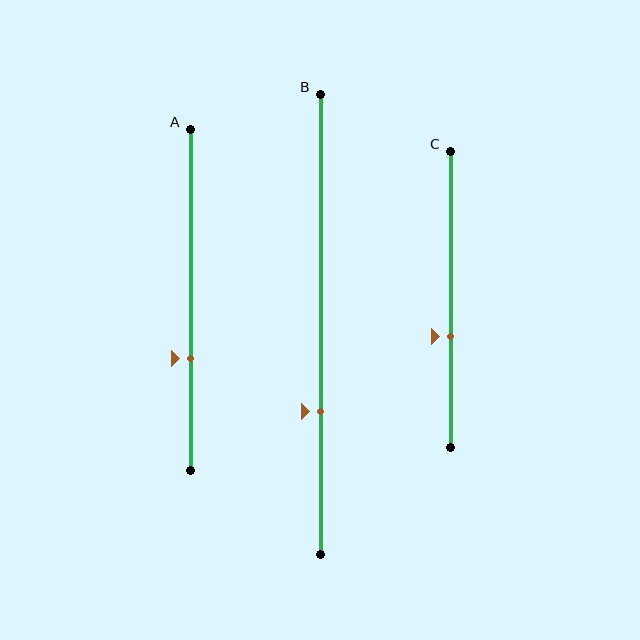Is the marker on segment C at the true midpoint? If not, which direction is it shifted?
No, the marker on segment C is shifted downward by about 13% of the segment length.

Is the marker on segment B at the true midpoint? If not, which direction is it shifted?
No, the marker on segment B is shifted downward by about 19% of the segment length.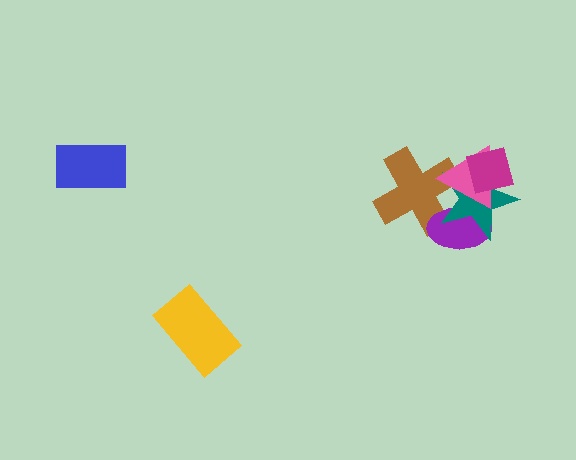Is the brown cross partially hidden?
Yes, it is partially covered by another shape.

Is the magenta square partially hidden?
No, no other shape covers it.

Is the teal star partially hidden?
Yes, it is partially covered by another shape.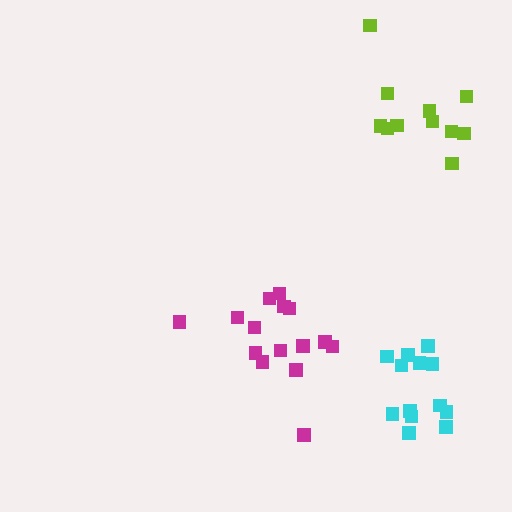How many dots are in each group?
Group 1: 13 dots, Group 2: 15 dots, Group 3: 11 dots (39 total).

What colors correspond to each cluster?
The clusters are colored: cyan, magenta, lime.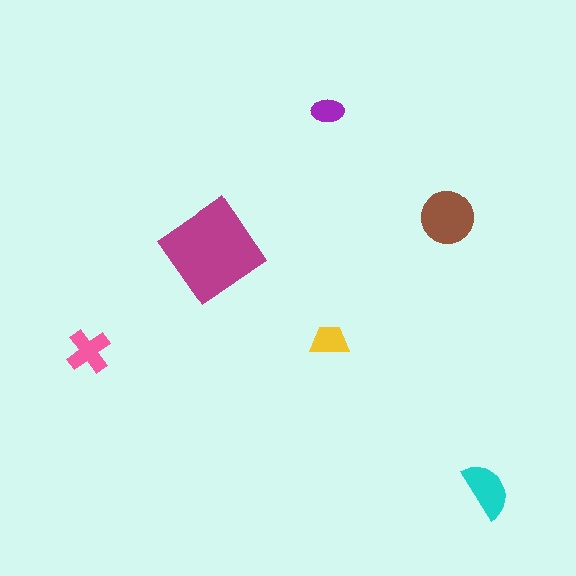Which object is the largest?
The magenta diamond.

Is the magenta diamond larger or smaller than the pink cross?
Larger.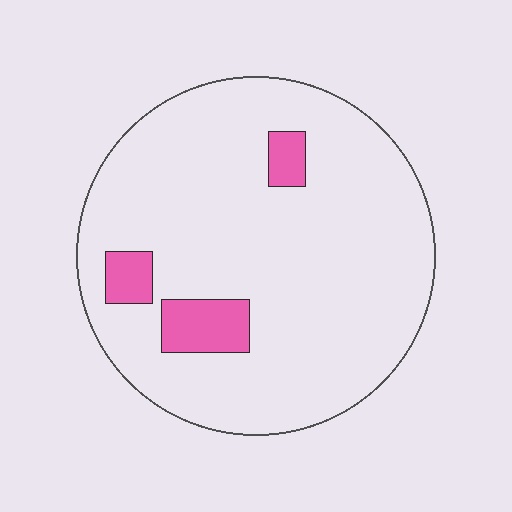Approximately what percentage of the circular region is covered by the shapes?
Approximately 10%.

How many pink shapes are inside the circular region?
3.